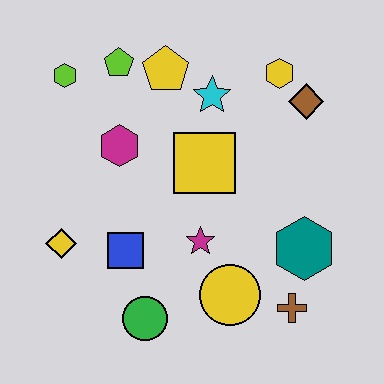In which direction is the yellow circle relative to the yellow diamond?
The yellow circle is to the right of the yellow diamond.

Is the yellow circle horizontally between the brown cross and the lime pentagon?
Yes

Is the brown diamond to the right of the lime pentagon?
Yes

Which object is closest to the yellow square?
The cyan star is closest to the yellow square.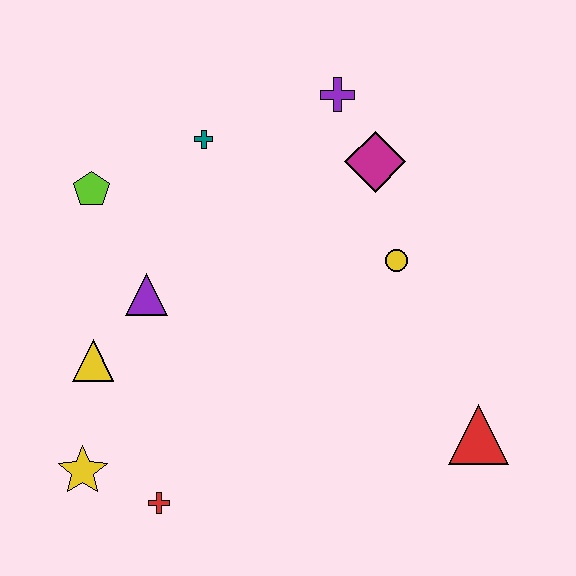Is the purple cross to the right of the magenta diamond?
No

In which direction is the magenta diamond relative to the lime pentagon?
The magenta diamond is to the right of the lime pentagon.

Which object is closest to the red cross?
The yellow star is closest to the red cross.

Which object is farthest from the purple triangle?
The red triangle is farthest from the purple triangle.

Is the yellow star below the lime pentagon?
Yes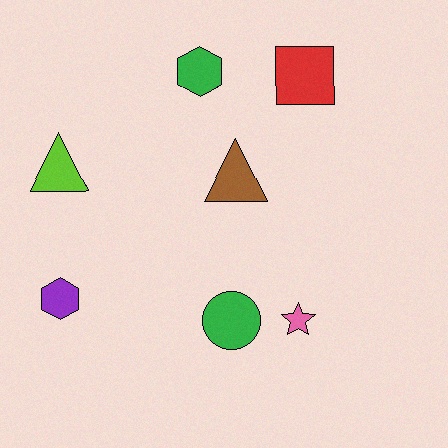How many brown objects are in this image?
There is 1 brown object.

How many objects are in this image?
There are 7 objects.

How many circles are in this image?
There is 1 circle.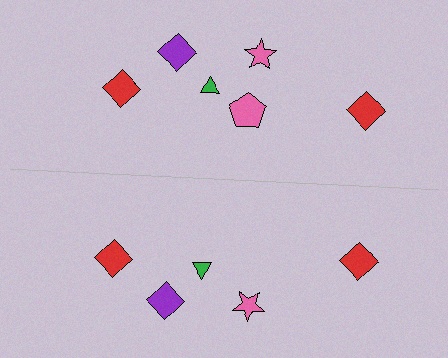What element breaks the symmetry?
A pink pentagon is missing from the bottom side.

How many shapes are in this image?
There are 11 shapes in this image.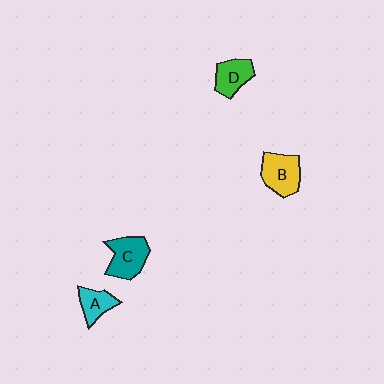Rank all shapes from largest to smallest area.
From largest to smallest: C (teal), B (yellow), D (green), A (cyan).